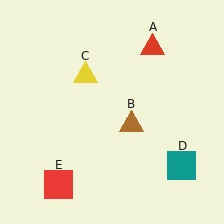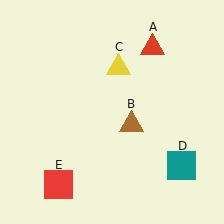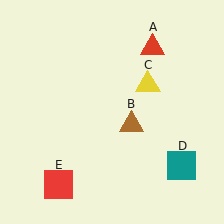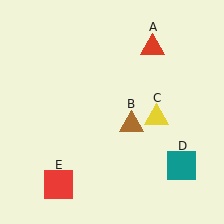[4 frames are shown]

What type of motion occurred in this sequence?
The yellow triangle (object C) rotated clockwise around the center of the scene.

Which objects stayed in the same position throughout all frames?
Red triangle (object A) and brown triangle (object B) and teal square (object D) and red square (object E) remained stationary.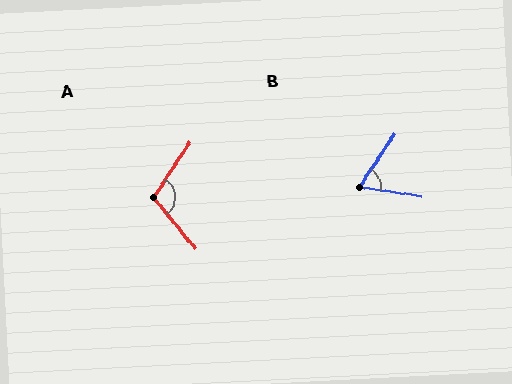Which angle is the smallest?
B, at approximately 65 degrees.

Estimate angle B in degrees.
Approximately 65 degrees.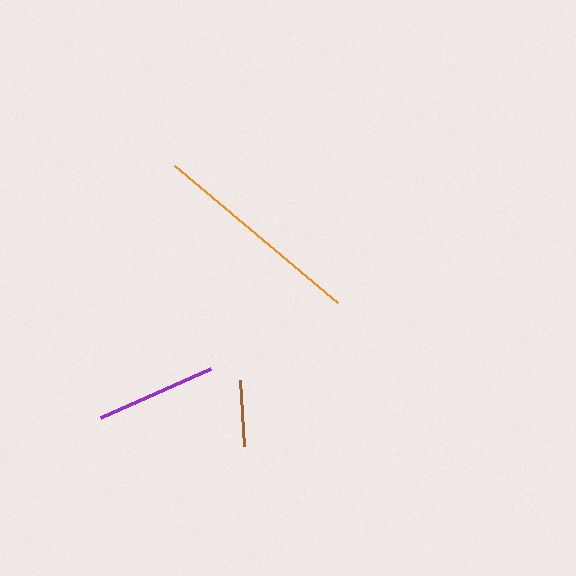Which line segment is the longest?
The orange line is the longest at approximately 213 pixels.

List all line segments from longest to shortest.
From longest to shortest: orange, purple, brown.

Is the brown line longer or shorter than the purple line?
The purple line is longer than the brown line.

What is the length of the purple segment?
The purple segment is approximately 120 pixels long.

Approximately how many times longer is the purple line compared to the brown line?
The purple line is approximately 1.8 times the length of the brown line.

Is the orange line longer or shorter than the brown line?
The orange line is longer than the brown line.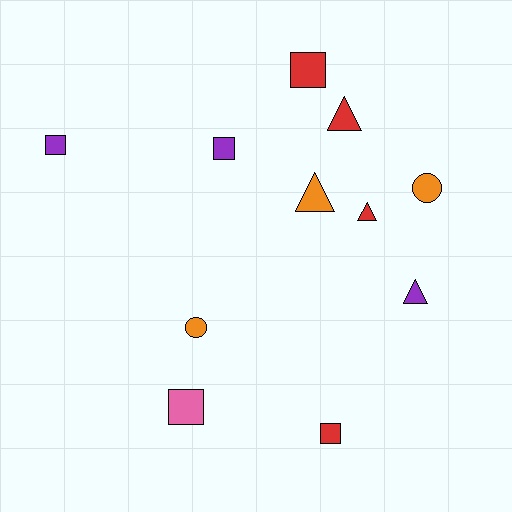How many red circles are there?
There are no red circles.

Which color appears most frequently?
Red, with 4 objects.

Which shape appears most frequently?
Square, with 5 objects.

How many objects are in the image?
There are 11 objects.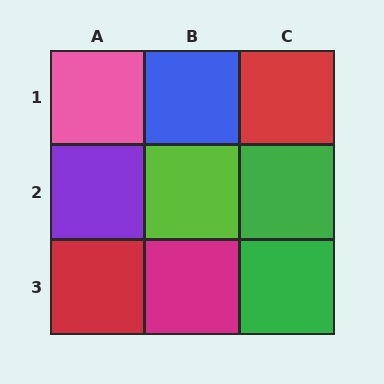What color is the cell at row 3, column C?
Green.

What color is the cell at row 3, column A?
Red.